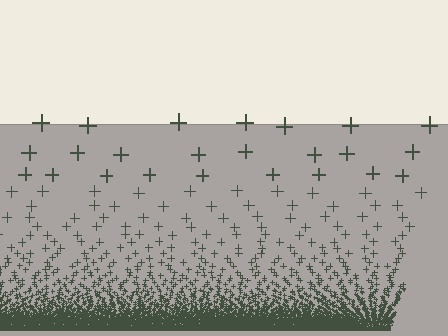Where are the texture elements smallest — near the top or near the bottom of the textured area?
Near the bottom.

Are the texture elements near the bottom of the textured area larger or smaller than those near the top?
Smaller. The gradient is inverted — elements near the bottom are smaller and denser.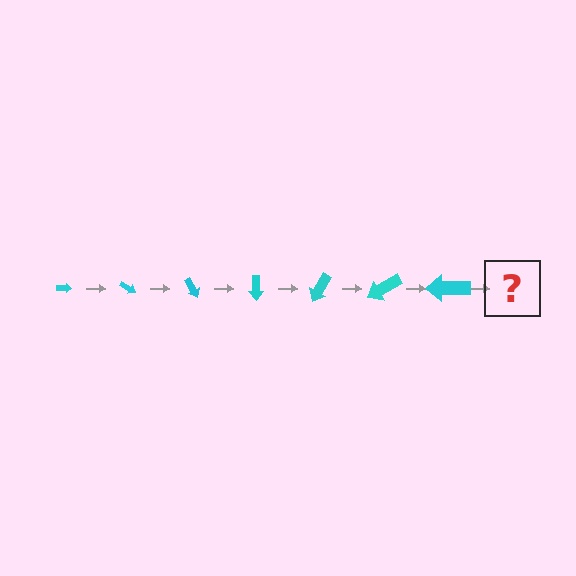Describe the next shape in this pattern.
It should be an arrow, larger than the previous one and rotated 210 degrees from the start.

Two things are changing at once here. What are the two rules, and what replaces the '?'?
The two rules are that the arrow grows larger each step and it rotates 30 degrees each step. The '?' should be an arrow, larger than the previous one and rotated 210 degrees from the start.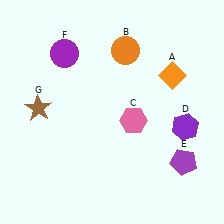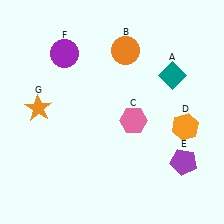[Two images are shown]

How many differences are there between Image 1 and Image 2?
There are 3 differences between the two images.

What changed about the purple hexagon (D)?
In Image 1, D is purple. In Image 2, it changed to orange.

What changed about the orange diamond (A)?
In Image 1, A is orange. In Image 2, it changed to teal.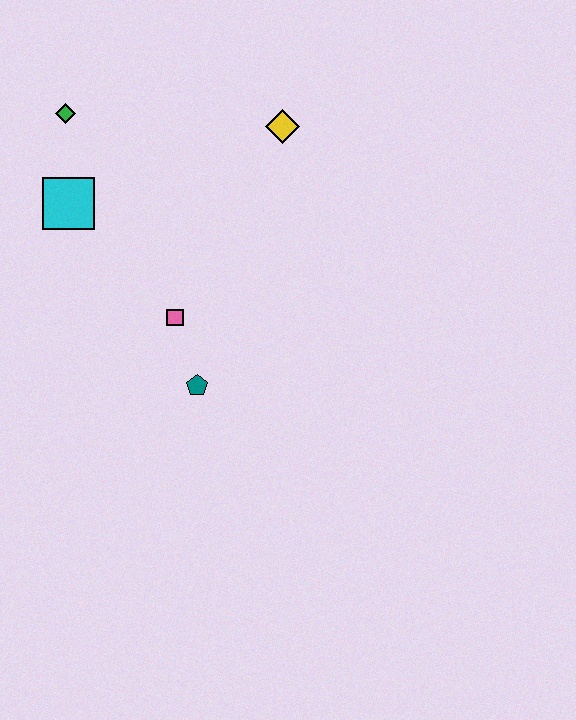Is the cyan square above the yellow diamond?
No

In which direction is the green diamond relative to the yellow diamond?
The green diamond is to the left of the yellow diamond.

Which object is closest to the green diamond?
The cyan square is closest to the green diamond.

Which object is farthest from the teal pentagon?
The green diamond is farthest from the teal pentagon.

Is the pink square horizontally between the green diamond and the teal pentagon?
Yes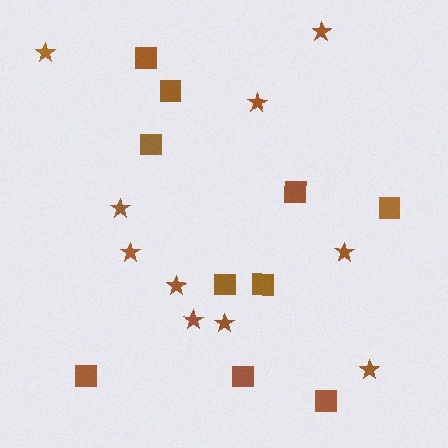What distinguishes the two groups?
There are 2 groups: one group of stars (10) and one group of squares (10).